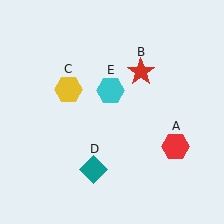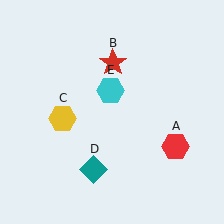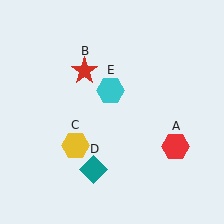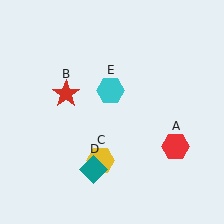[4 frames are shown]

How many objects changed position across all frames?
2 objects changed position: red star (object B), yellow hexagon (object C).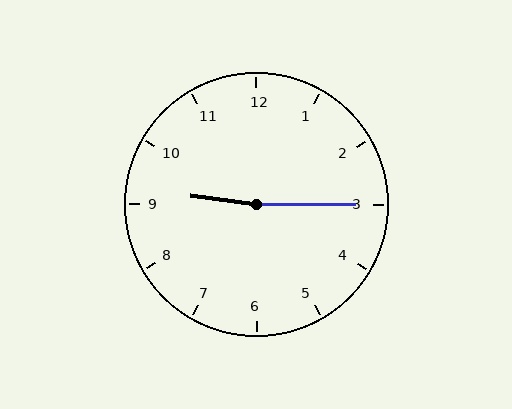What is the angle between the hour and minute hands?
Approximately 172 degrees.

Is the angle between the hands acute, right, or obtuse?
It is obtuse.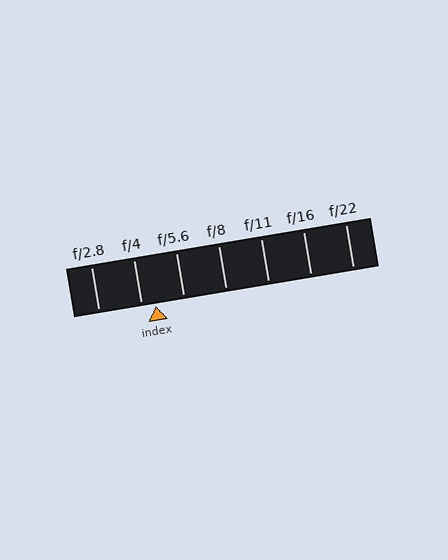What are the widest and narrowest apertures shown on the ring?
The widest aperture shown is f/2.8 and the narrowest is f/22.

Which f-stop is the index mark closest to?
The index mark is closest to f/4.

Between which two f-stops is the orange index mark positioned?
The index mark is between f/4 and f/5.6.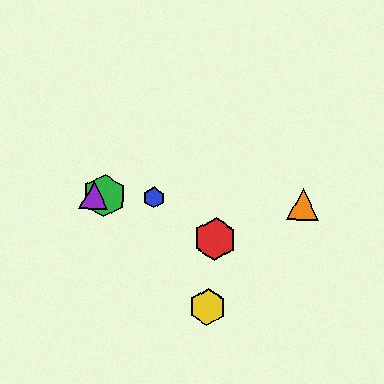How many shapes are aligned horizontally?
4 shapes (the blue hexagon, the green hexagon, the purple triangle, the orange triangle) are aligned horizontally.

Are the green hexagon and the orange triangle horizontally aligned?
Yes, both are at y≈196.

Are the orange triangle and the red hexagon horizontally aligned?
No, the orange triangle is at y≈204 and the red hexagon is at y≈239.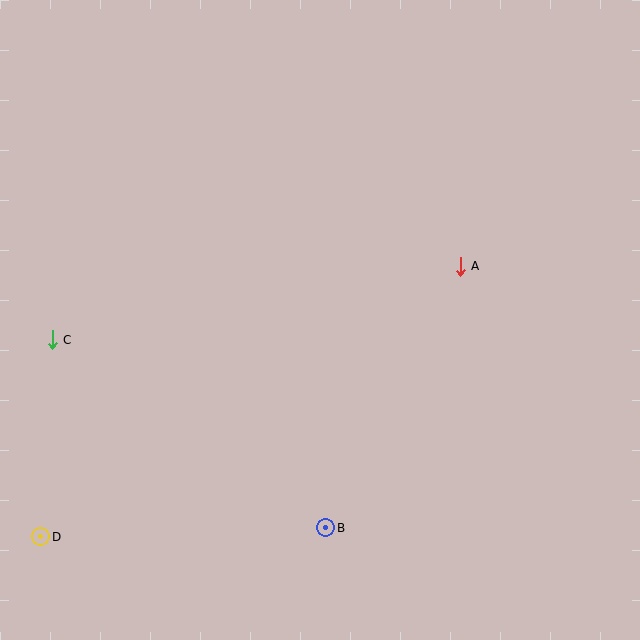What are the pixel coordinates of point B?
Point B is at (326, 528).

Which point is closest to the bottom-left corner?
Point D is closest to the bottom-left corner.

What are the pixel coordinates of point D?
Point D is at (41, 537).